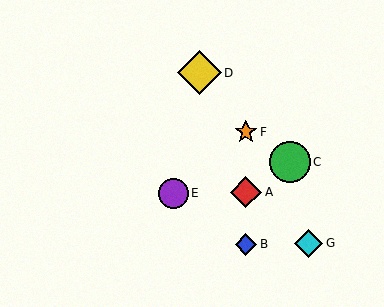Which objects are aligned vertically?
Objects A, B, F are aligned vertically.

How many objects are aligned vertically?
3 objects (A, B, F) are aligned vertically.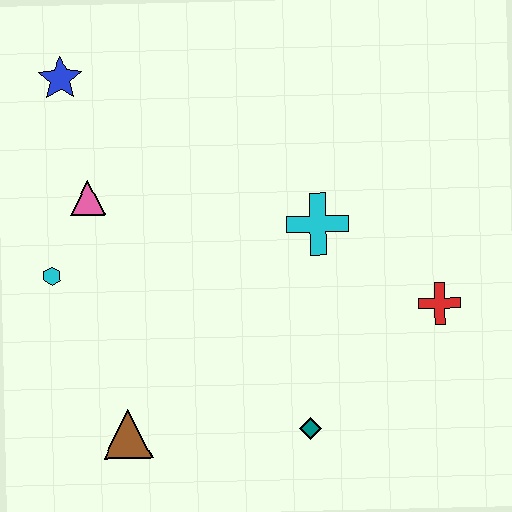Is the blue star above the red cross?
Yes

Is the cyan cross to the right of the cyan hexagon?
Yes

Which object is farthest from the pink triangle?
The red cross is farthest from the pink triangle.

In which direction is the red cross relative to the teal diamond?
The red cross is to the right of the teal diamond.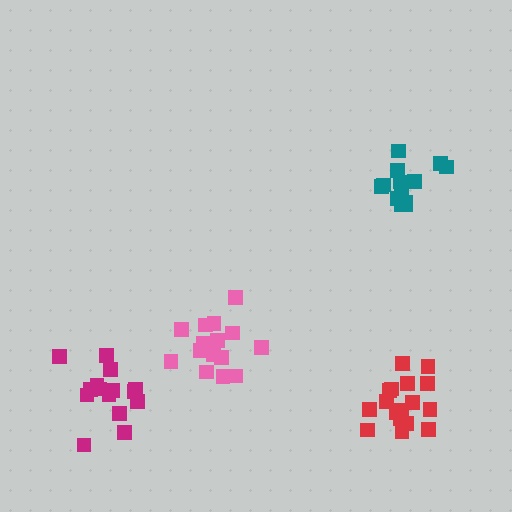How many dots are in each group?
Group 1: 13 dots, Group 2: 15 dots, Group 3: 18 dots, Group 4: 17 dots (63 total).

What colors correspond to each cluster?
The clusters are colored: teal, magenta, pink, red.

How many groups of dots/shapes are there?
There are 4 groups.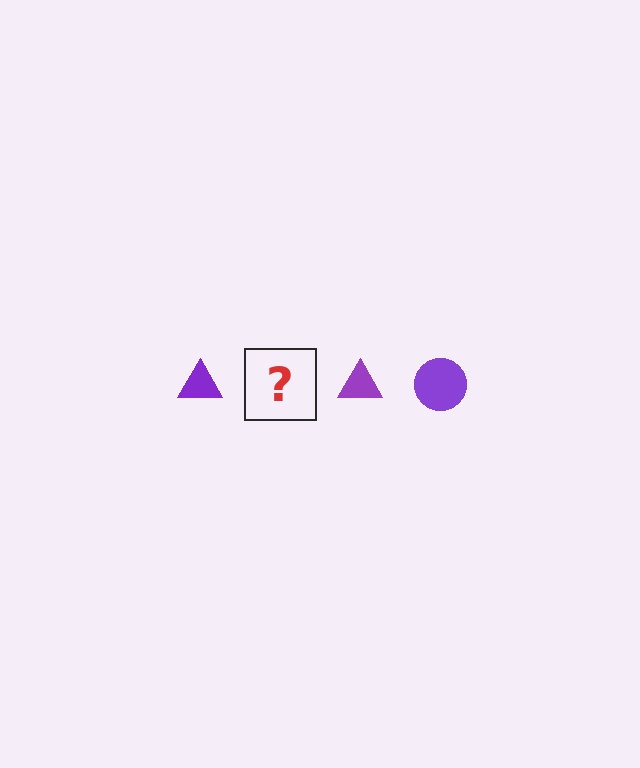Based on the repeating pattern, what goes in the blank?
The blank should be a purple circle.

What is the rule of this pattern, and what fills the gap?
The rule is that the pattern cycles through triangle, circle shapes in purple. The gap should be filled with a purple circle.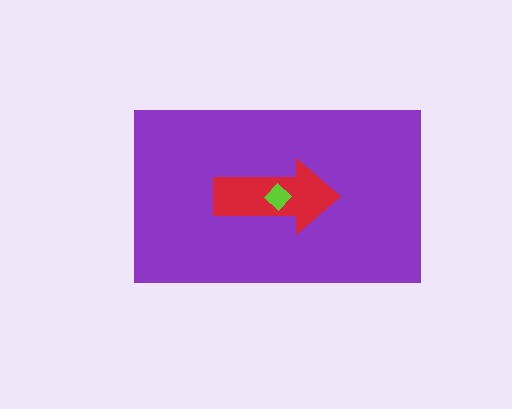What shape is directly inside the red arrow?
The lime diamond.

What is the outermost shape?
The purple rectangle.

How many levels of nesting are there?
3.